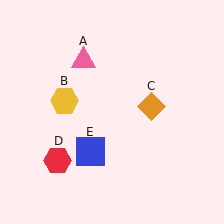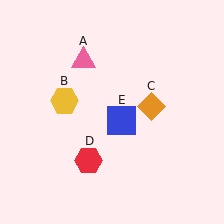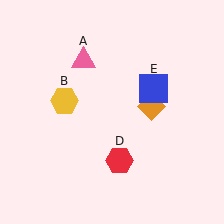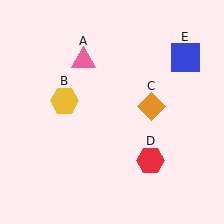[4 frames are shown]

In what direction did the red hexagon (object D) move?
The red hexagon (object D) moved right.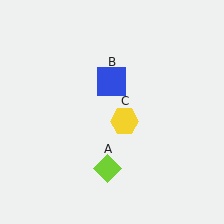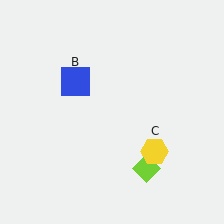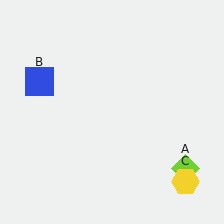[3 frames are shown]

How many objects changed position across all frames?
3 objects changed position: lime diamond (object A), blue square (object B), yellow hexagon (object C).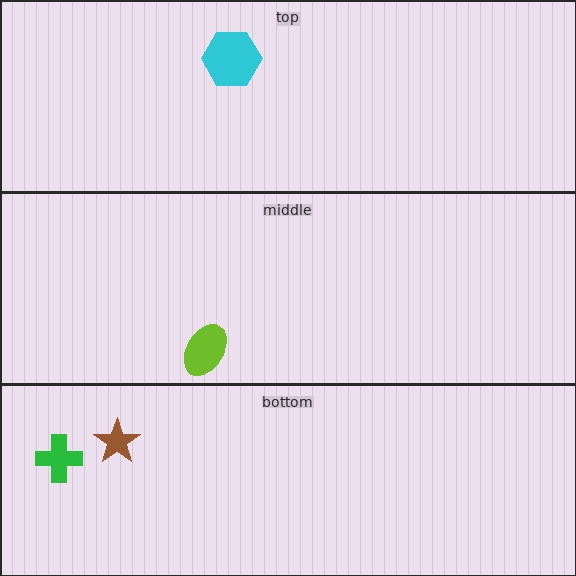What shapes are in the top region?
The cyan hexagon.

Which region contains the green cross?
The bottom region.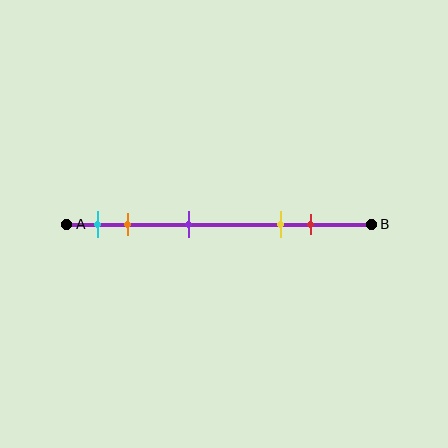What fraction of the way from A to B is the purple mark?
The purple mark is approximately 40% (0.4) of the way from A to B.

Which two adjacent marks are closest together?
The cyan and orange marks are the closest adjacent pair.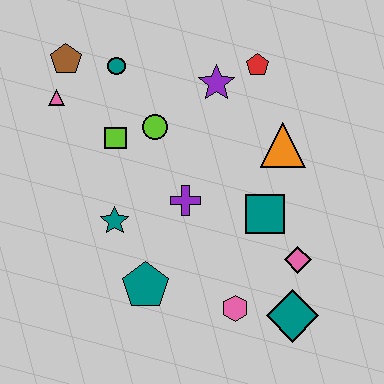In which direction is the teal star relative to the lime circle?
The teal star is below the lime circle.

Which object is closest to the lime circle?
The lime square is closest to the lime circle.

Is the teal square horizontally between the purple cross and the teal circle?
No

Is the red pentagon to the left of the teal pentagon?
No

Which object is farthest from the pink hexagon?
The brown pentagon is farthest from the pink hexagon.